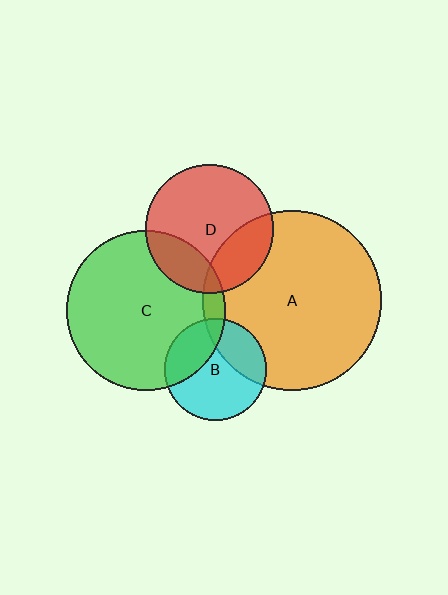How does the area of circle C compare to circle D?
Approximately 1.5 times.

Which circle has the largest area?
Circle A (orange).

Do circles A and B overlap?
Yes.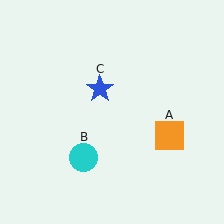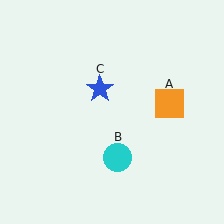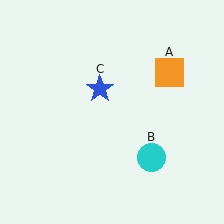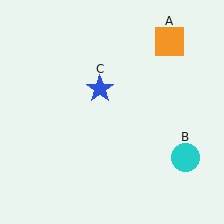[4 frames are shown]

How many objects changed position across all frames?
2 objects changed position: orange square (object A), cyan circle (object B).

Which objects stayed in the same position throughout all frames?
Blue star (object C) remained stationary.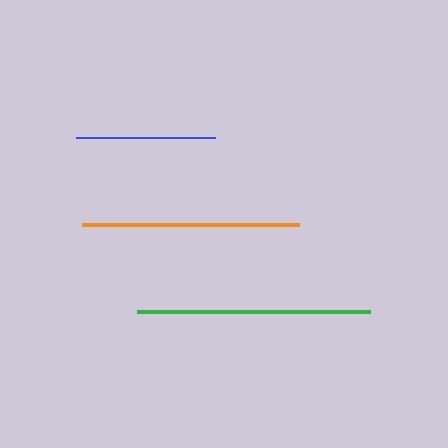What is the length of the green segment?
The green segment is approximately 234 pixels long.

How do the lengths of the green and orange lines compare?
The green and orange lines are approximately the same length.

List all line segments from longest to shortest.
From longest to shortest: green, orange, blue.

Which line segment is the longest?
The green line is the longest at approximately 234 pixels.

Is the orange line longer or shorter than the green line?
The green line is longer than the orange line.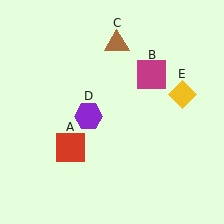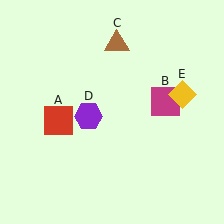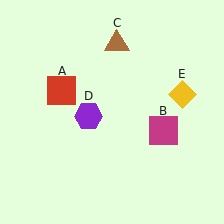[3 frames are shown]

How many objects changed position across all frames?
2 objects changed position: red square (object A), magenta square (object B).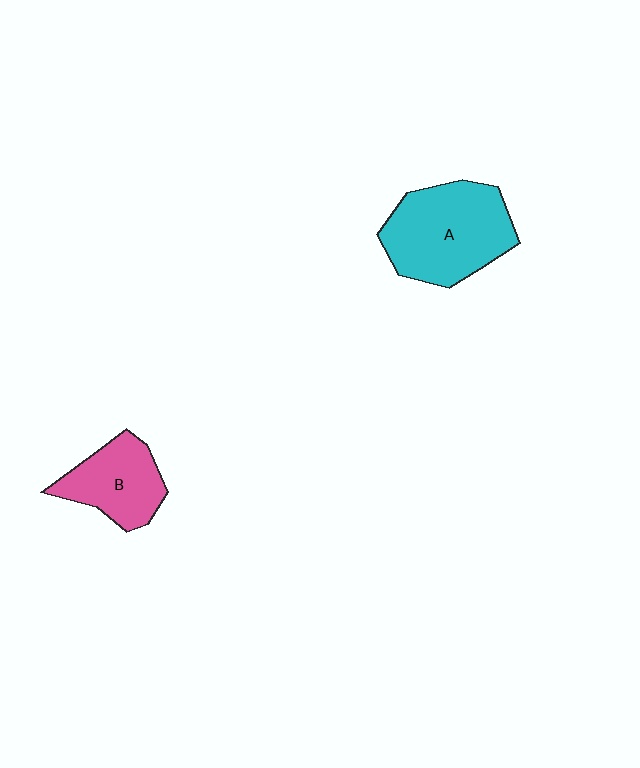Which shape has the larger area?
Shape A (cyan).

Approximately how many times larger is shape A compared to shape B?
Approximately 1.6 times.